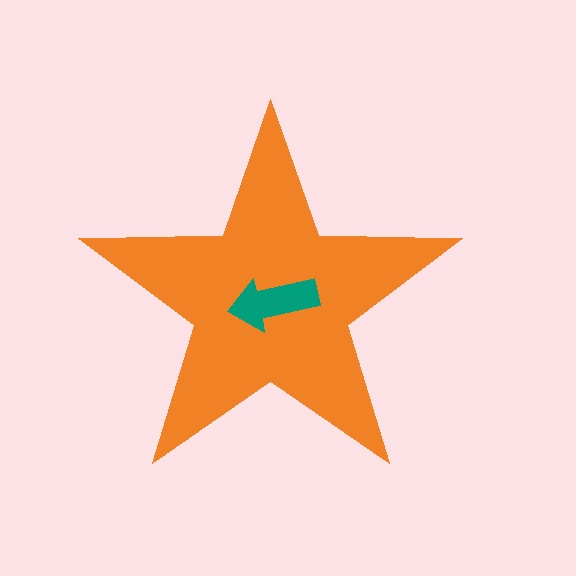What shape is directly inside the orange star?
The teal arrow.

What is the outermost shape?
The orange star.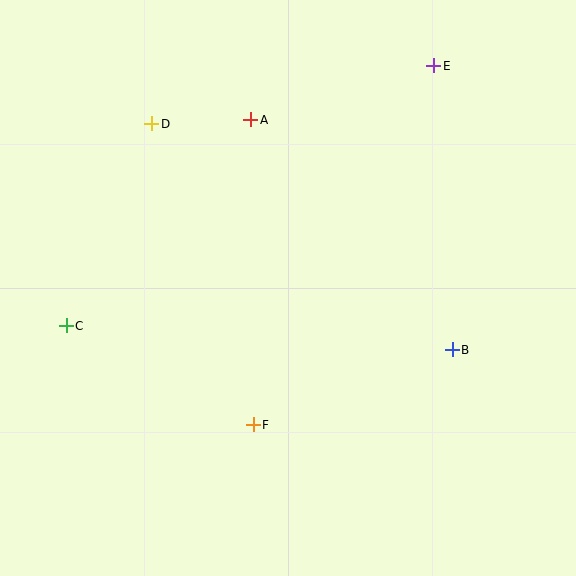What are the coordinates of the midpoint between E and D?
The midpoint between E and D is at (293, 95).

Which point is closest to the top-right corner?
Point E is closest to the top-right corner.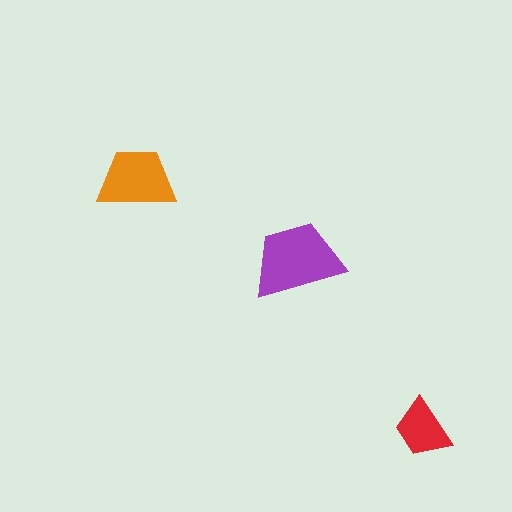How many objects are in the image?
There are 3 objects in the image.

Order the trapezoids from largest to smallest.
the purple one, the orange one, the red one.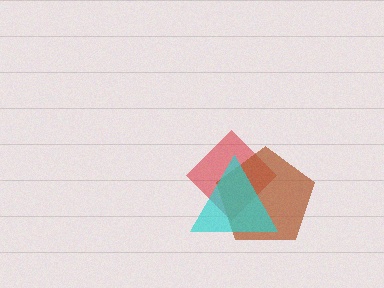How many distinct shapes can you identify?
There are 3 distinct shapes: a red diamond, a brown pentagon, a cyan triangle.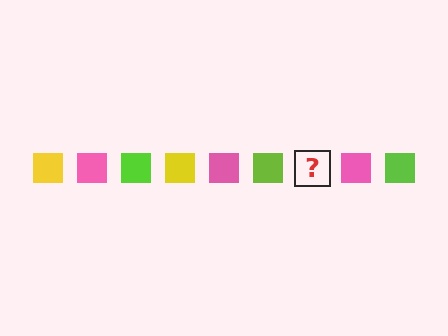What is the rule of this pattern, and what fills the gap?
The rule is that the pattern cycles through yellow, pink, lime squares. The gap should be filled with a yellow square.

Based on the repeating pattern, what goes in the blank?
The blank should be a yellow square.